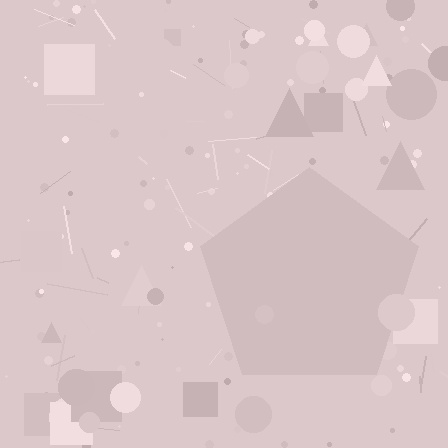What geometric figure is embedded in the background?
A pentagon is embedded in the background.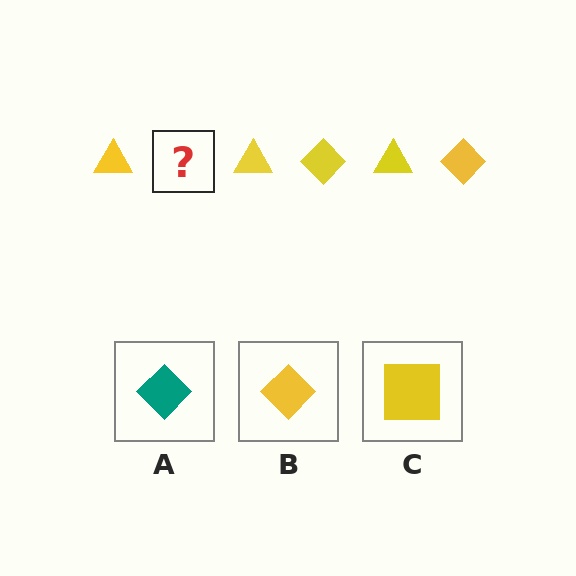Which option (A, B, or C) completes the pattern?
B.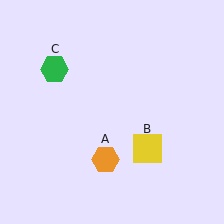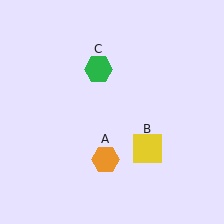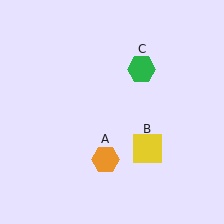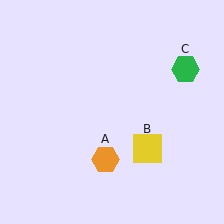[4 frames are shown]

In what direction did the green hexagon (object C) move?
The green hexagon (object C) moved right.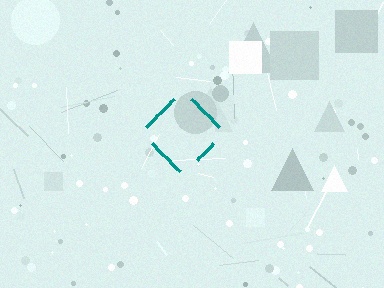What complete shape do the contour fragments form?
The contour fragments form a diamond.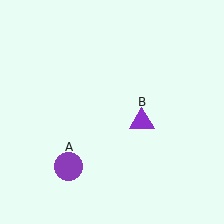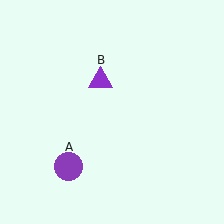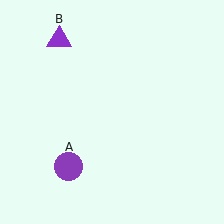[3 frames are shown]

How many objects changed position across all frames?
1 object changed position: purple triangle (object B).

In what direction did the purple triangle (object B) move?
The purple triangle (object B) moved up and to the left.